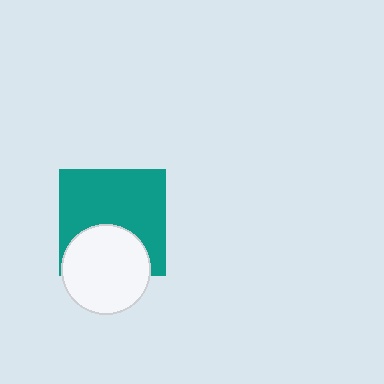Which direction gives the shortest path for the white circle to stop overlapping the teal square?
Moving down gives the shortest separation.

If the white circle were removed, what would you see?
You would see the complete teal square.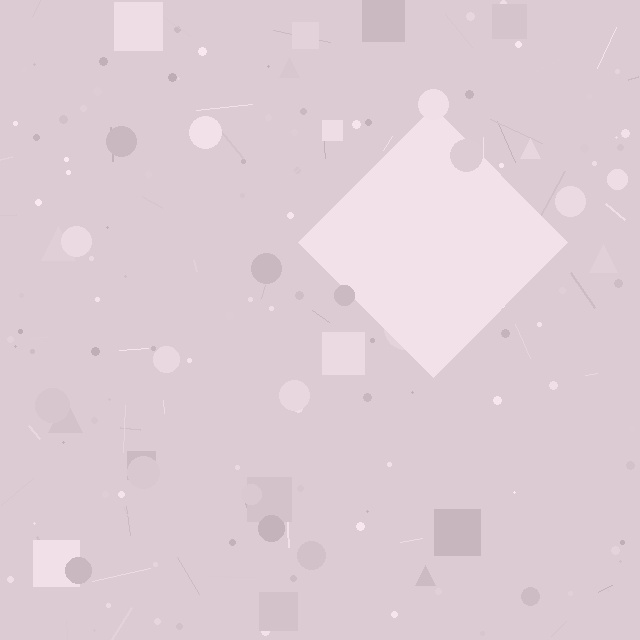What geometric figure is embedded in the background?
A diamond is embedded in the background.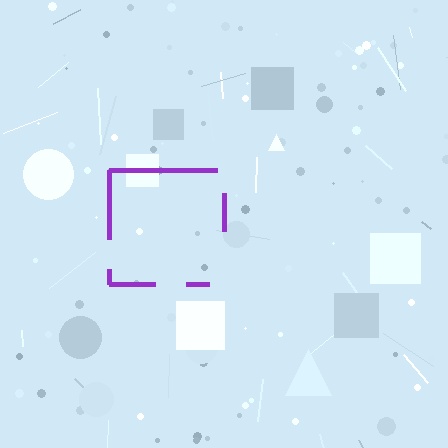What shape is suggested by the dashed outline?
The dashed outline suggests a square.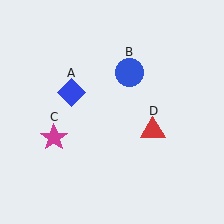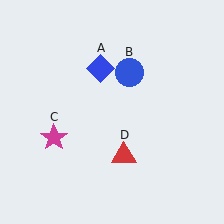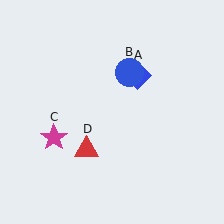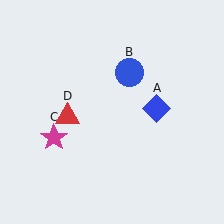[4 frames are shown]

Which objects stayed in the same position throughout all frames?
Blue circle (object B) and magenta star (object C) remained stationary.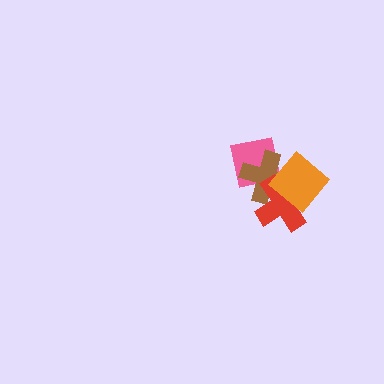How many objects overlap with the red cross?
3 objects overlap with the red cross.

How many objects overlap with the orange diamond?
3 objects overlap with the orange diamond.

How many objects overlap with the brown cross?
3 objects overlap with the brown cross.